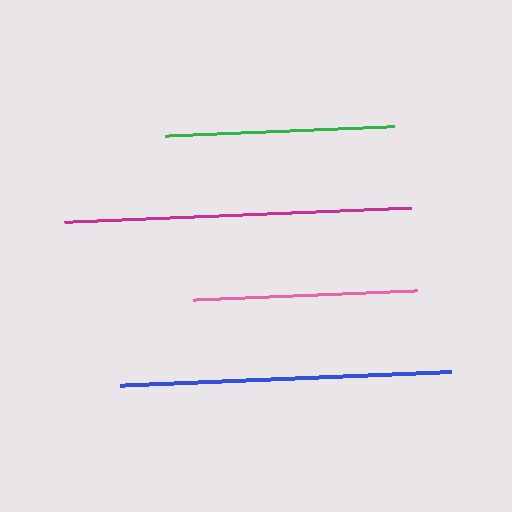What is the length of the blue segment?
The blue segment is approximately 331 pixels long.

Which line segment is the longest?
The magenta line is the longest at approximately 347 pixels.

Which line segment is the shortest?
The pink line is the shortest at approximately 224 pixels.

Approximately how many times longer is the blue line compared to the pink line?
The blue line is approximately 1.5 times the length of the pink line.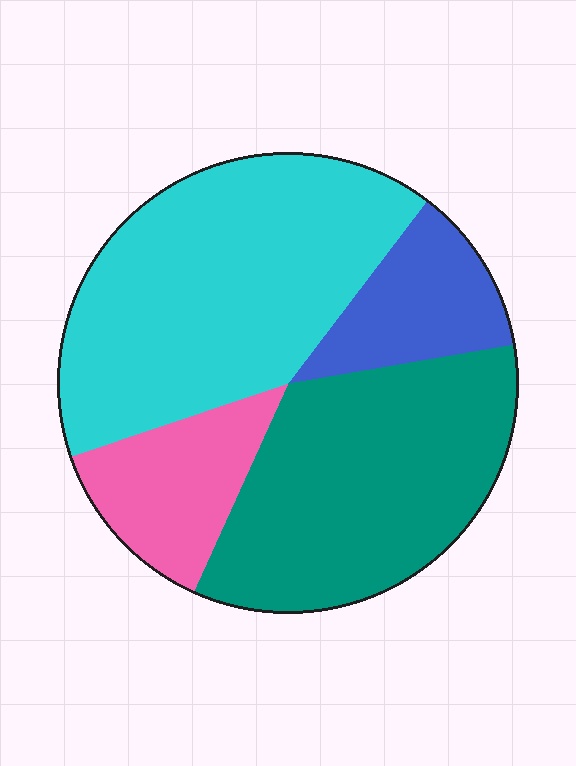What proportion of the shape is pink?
Pink covers around 15% of the shape.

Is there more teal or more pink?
Teal.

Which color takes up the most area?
Cyan, at roughly 40%.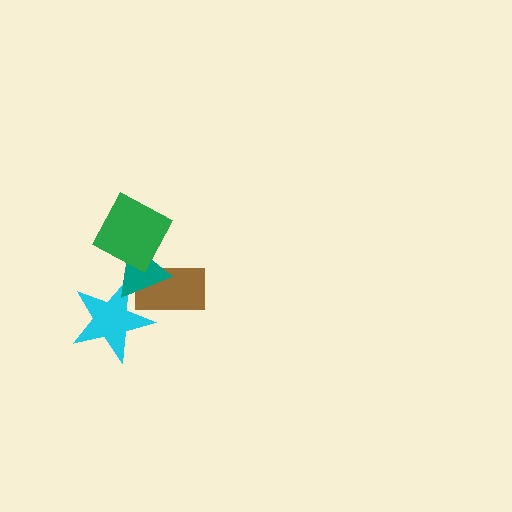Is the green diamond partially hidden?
No, no other shape covers it.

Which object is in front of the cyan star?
The teal triangle is in front of the cyan star.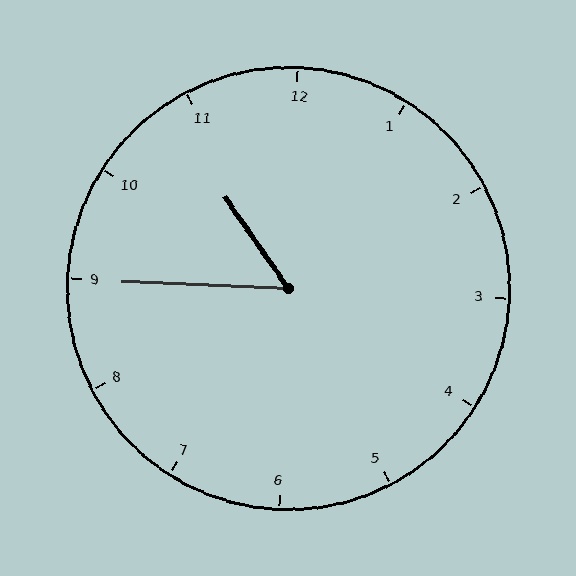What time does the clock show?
10:45.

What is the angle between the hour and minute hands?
Approximately 52 degrees.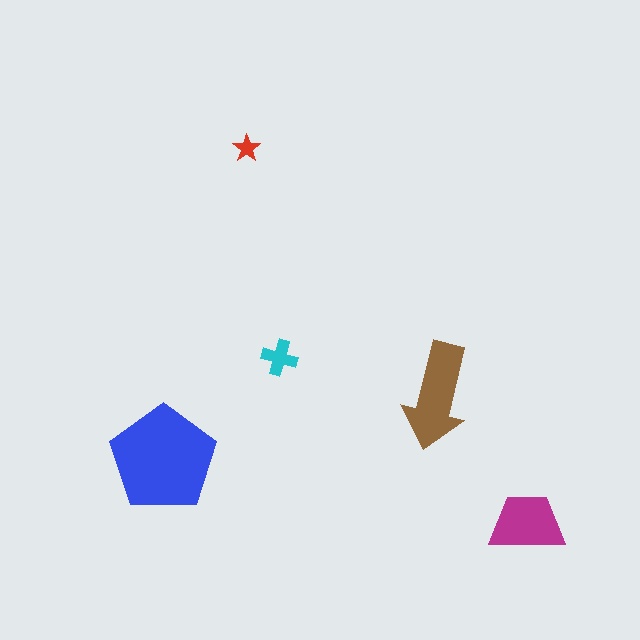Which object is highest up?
The red star is topmost.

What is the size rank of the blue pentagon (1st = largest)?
1st.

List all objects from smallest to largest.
The red star, the cyan cross, the magenta trapezoid, the brown arrow, the blue pentagon.